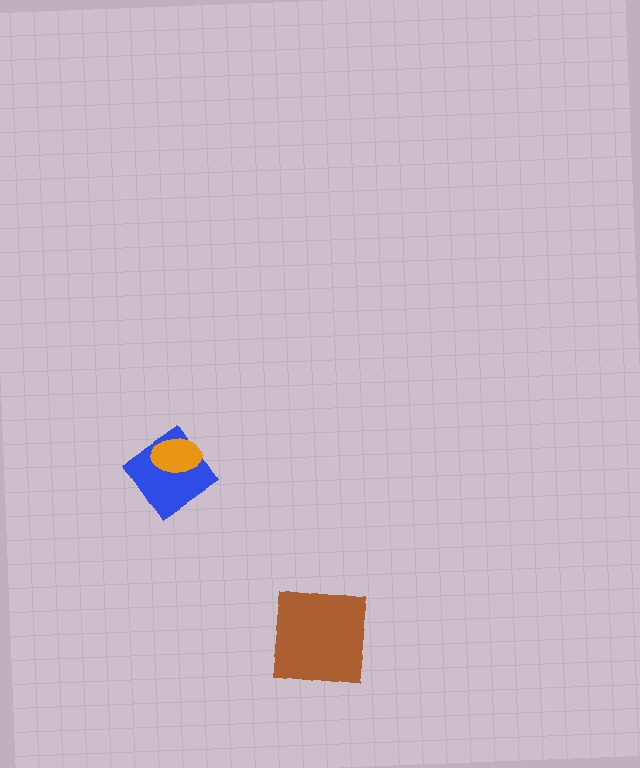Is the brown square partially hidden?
No, no other shape covers it.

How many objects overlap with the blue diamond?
1 object overlaps with the blue diamond.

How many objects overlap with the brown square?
0 objects overlap with the brown square.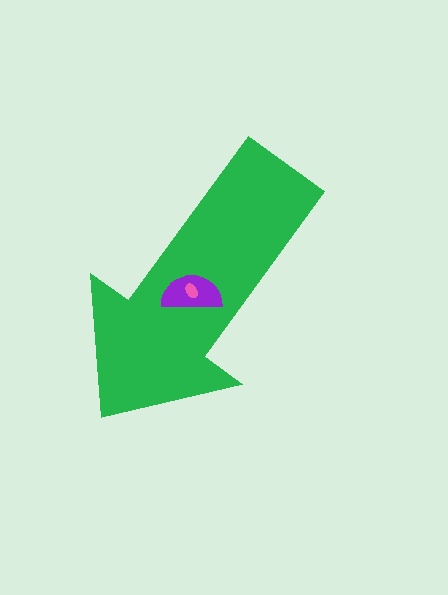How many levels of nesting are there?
3.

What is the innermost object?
The pink ellipse.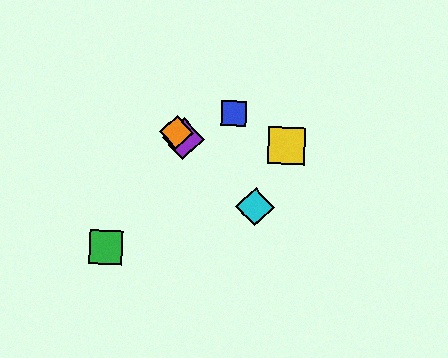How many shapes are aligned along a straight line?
4 shapes (the red diamond, the purple diamond, the orange diamond, the cyan diamond) are aligned along a straight line.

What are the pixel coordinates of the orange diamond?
The orange diamond is at (177, 132).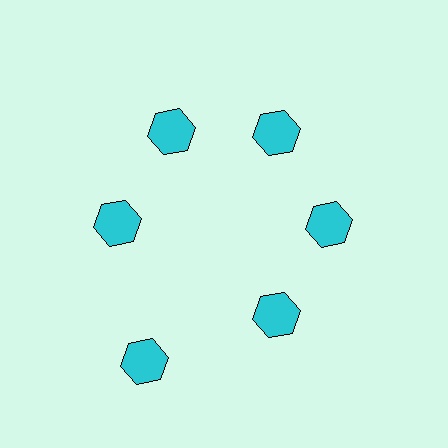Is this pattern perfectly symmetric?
No. The 6 cyan hexagons are arranged in a ring, but one element near the 7 o'clock position is pushed outward from the center, breaking the 6-fold rotational symmetry.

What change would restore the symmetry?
The symmetry would be restored by moving it inward, back onto the ring so that all 6 hexagons sit at equal angles and equal distance from the center.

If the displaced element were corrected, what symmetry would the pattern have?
It would have 6-fold rotational symmetry — the pattern would map onto itself every 60 degrees.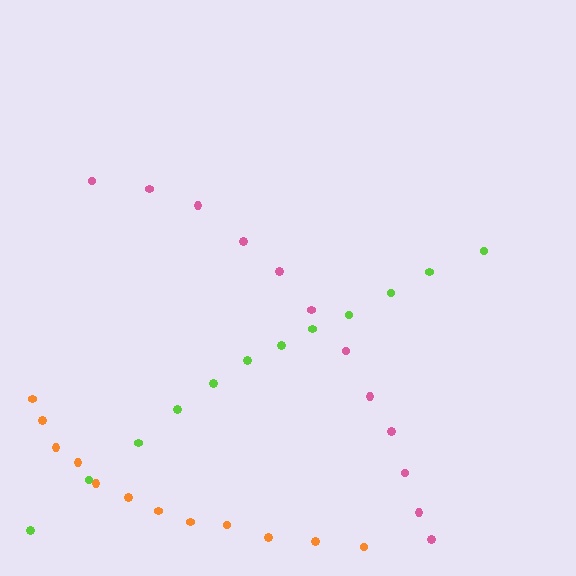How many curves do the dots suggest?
There are 3 distinct paths.